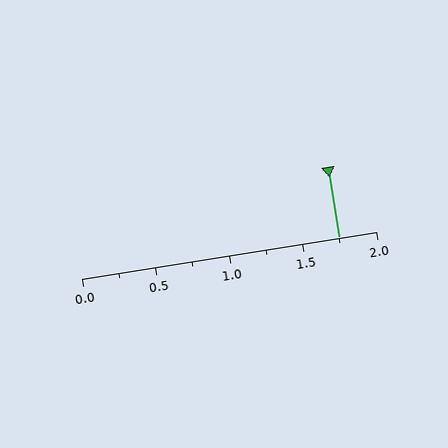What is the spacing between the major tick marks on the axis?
The major ticks are spaced 0.5 apart.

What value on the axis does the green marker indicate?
The marker indicates approximately 1.75.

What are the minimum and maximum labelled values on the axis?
The axis runs from 0.0 to 2.0.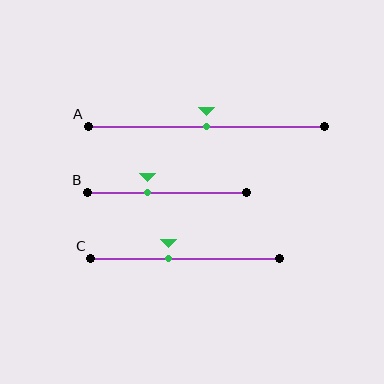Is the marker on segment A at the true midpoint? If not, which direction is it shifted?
Yes, the marker on segment A is at the true midpoint.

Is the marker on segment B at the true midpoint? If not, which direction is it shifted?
No, the marker on segment B is shifted to the left by about 12% of the segment length.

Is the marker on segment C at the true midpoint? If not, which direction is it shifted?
No, the marker on segment C is shifted to the left by about 9% of the segment length.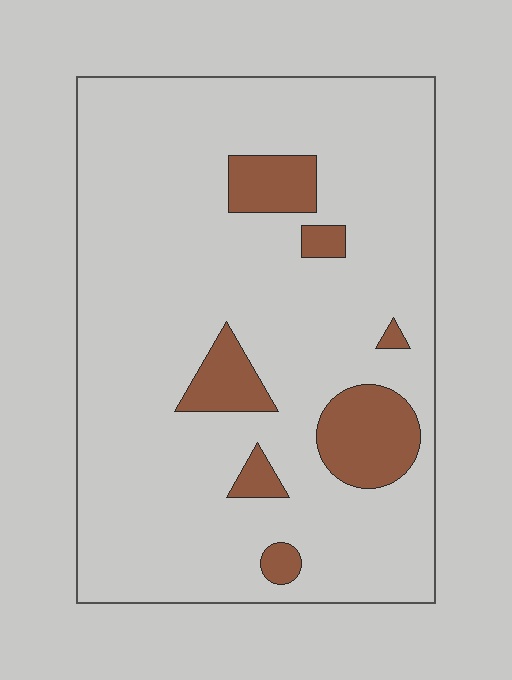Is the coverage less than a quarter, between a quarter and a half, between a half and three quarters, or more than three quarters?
Less than a quarter.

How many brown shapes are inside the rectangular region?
7.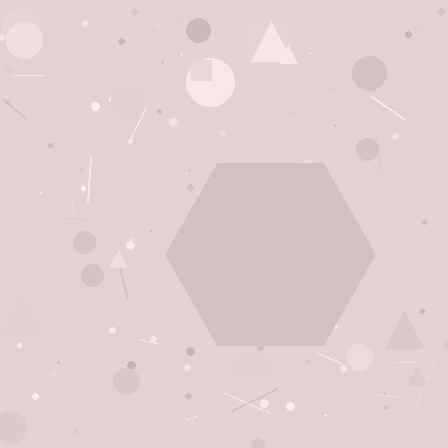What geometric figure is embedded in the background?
A hexagon is embedded in the background.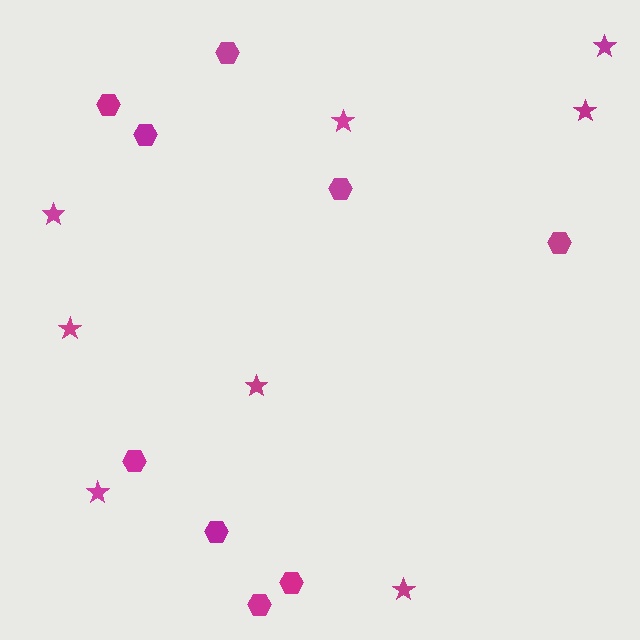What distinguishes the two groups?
There are 2 groups: one group of hexagons (9) and one group of stars (8).